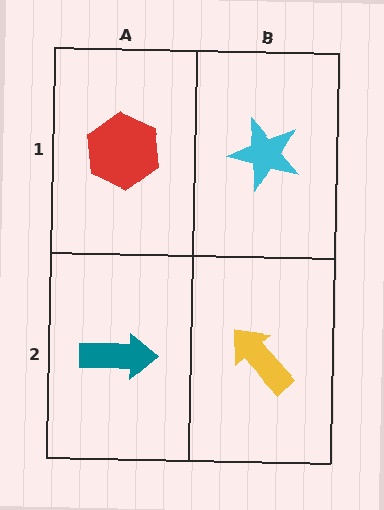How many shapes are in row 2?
2 shapes.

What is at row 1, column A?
A red hexagon.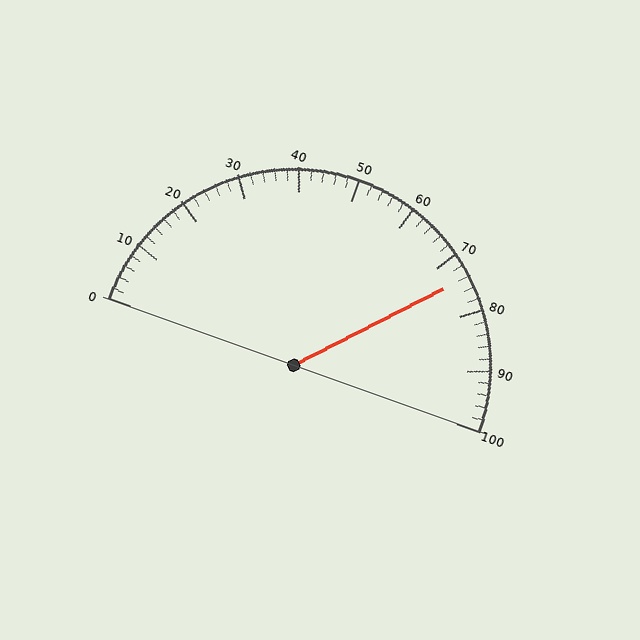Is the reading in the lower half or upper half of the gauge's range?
The reading is in the upper half of the range (0 to 100).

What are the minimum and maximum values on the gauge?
The gauge ranges from 0 to 100.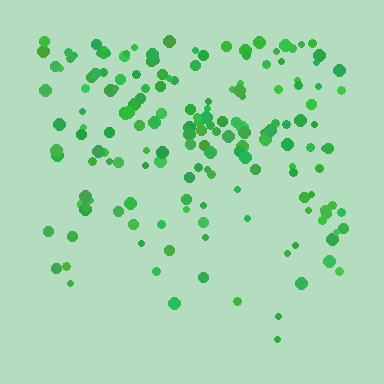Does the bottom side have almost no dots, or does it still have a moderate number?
Still a moderate number, just noticeably fewer than the top.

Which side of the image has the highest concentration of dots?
The top.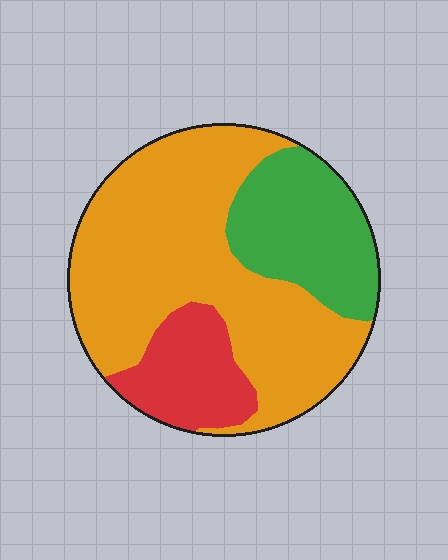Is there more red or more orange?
Orange.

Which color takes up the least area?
Red, at roughly 15%.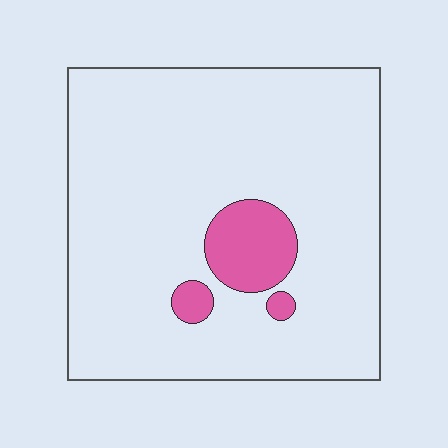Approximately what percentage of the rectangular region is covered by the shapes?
Approximately 10%.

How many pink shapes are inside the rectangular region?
3.